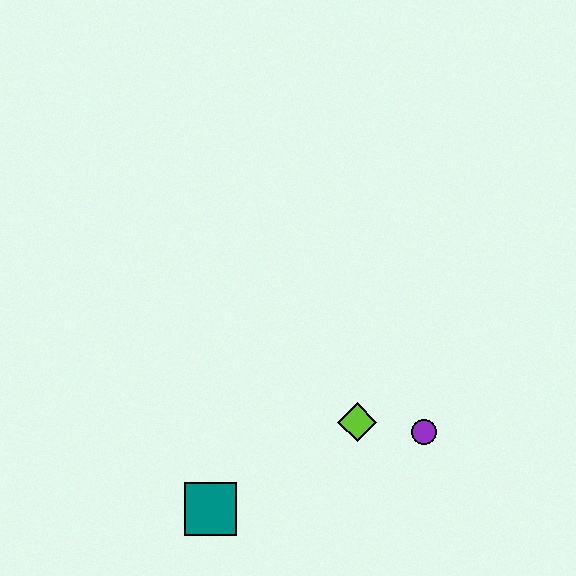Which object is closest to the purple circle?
The lime diamond is closest to the purple circle.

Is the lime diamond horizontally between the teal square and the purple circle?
Yes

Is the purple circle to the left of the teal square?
No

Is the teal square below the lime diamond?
Yes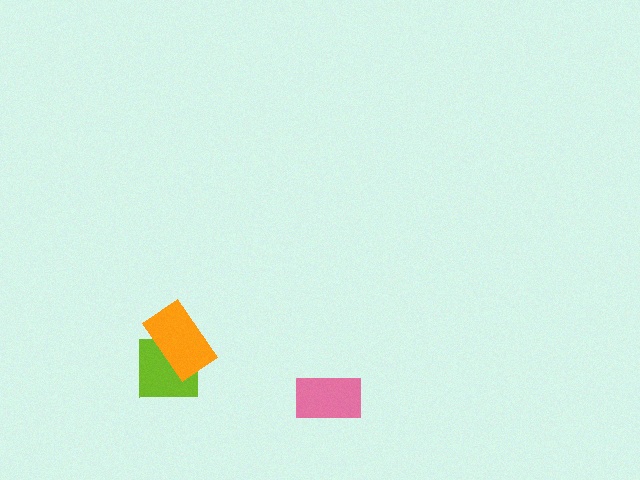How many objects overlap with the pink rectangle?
0 objects overlap with the pink rectangle.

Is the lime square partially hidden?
Yes, it is partially covered by another shape.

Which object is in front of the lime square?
The orange rectangle is in front of the lime square.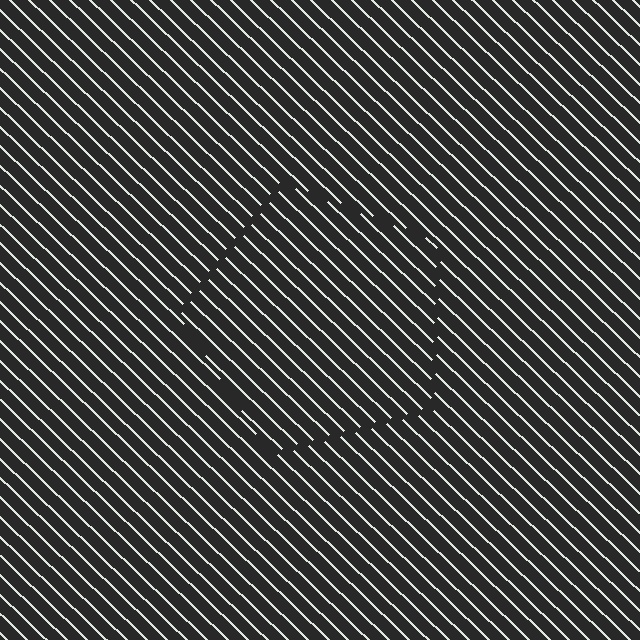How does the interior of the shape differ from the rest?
The interior of the shape contains the same grating, shifted by half a period — the contour is defined by the phase discontinuity where line-ends from the inner and outer gratings abut.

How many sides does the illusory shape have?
5 sides — the line-ends trace a pentagon.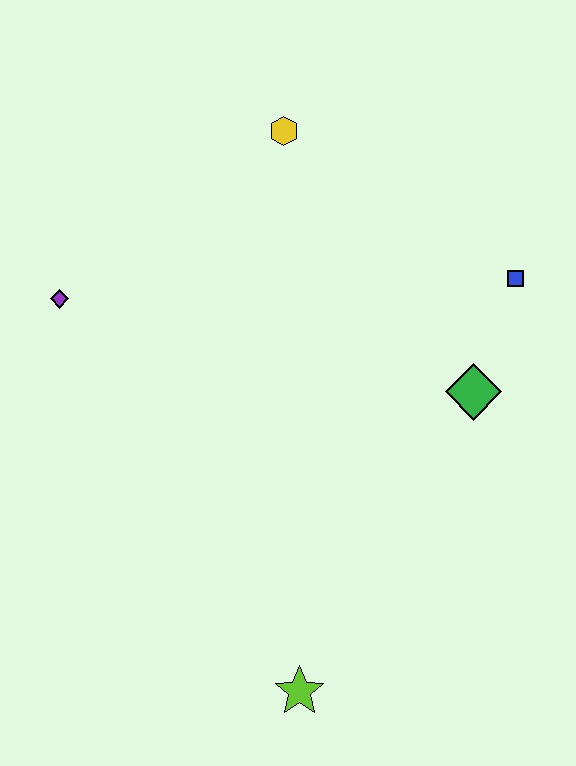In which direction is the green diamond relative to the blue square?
The green diamond is below the blue square.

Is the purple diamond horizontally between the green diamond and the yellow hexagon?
No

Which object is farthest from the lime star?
The yellow hexagon is farthest from the lime star.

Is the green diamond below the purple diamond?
Yes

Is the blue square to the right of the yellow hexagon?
Yes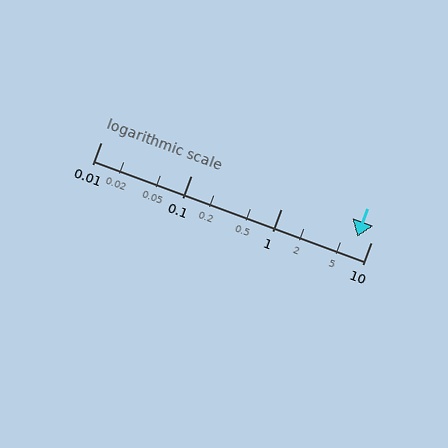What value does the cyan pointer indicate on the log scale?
The pointer indicates approximately 7.1.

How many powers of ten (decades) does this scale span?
The scale spans 3 decades, from 0.01 to 10.